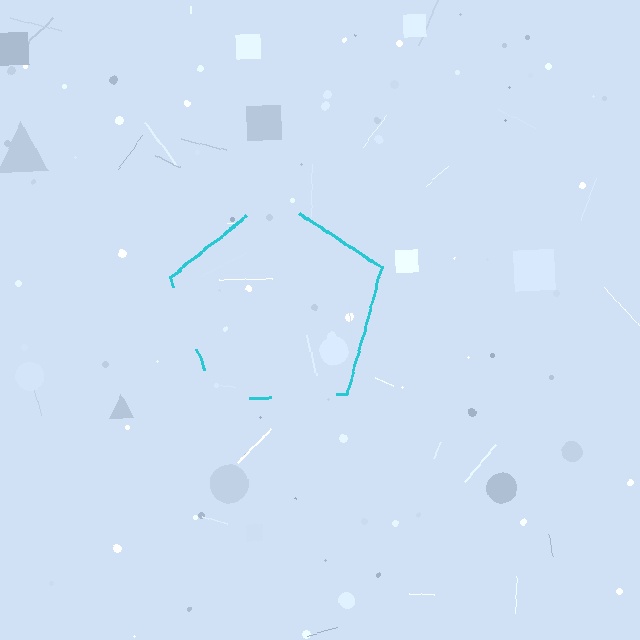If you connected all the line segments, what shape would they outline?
They would outline a pentagon.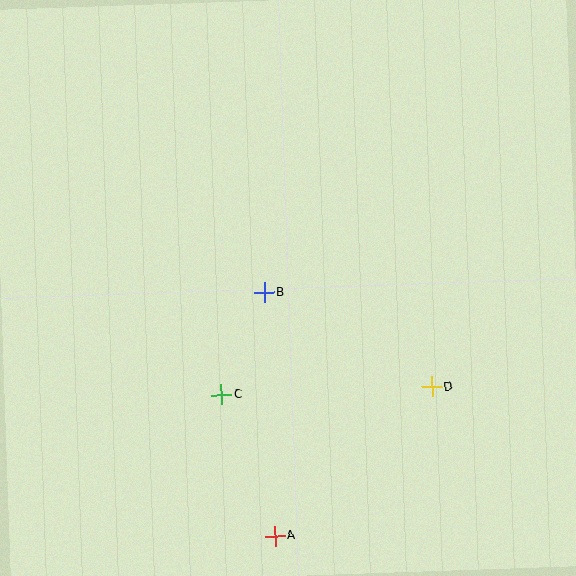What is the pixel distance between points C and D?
The distance between C and D is 210 pixels.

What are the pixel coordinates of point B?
Point B is at (265, 292).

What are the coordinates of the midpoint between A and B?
The midpoint between A and B is at (270, 414).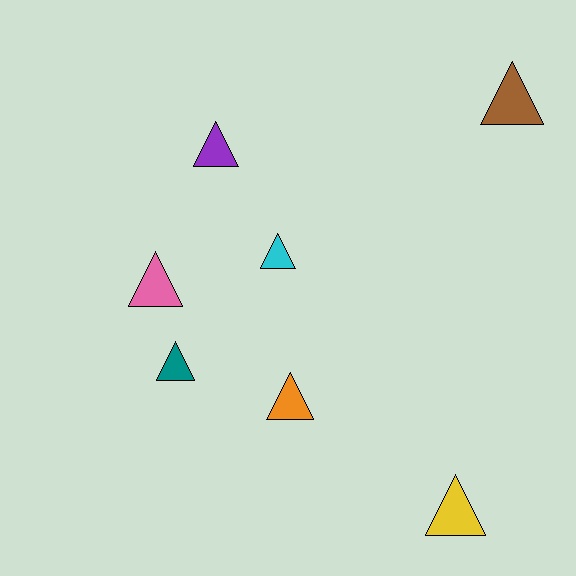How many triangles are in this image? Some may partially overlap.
There are 7 triangles.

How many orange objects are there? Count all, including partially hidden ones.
There is 1 orange object.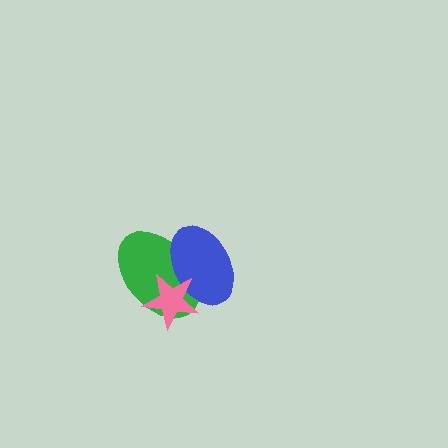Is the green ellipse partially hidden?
Yes, it is partially covered by another shape.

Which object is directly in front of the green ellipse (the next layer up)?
The blue ellipse is directly in front of the green ellipse.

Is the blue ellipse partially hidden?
Yes, it is partially covered by another shape.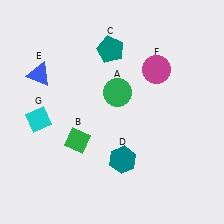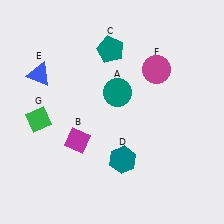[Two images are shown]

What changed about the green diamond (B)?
In Image 1, B is green. In Image 2, it changed to magenta.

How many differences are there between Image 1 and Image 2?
There are 3 differences between the two images.